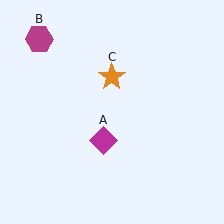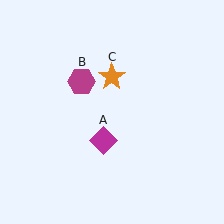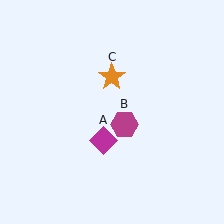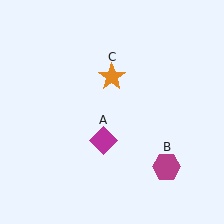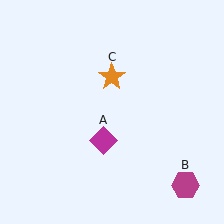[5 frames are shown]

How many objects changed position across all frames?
1 object changed position: magenta hexagon (object B).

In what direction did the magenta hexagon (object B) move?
The magenta hexagon (object B) moved down and to the right.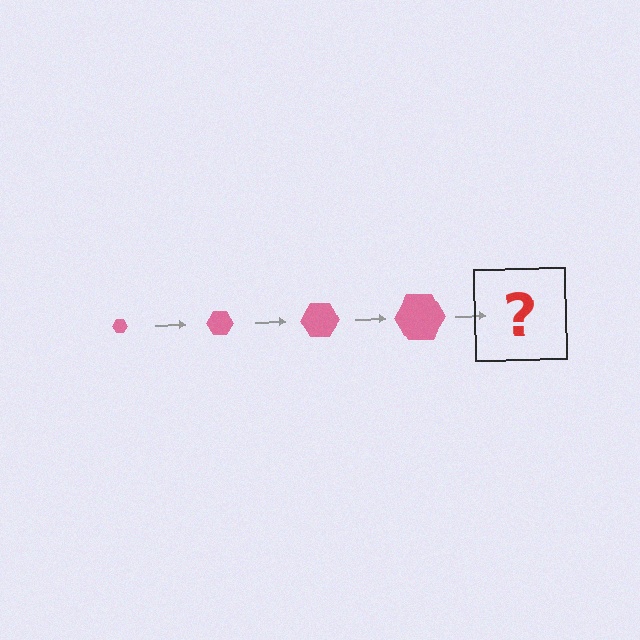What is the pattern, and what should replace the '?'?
The pattern is that the hexagon gets progressively larger each step. The '?' should be a pink hexagon, larger than the previous one.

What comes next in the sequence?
The next element should be a pink hexagon, larger than the previous one.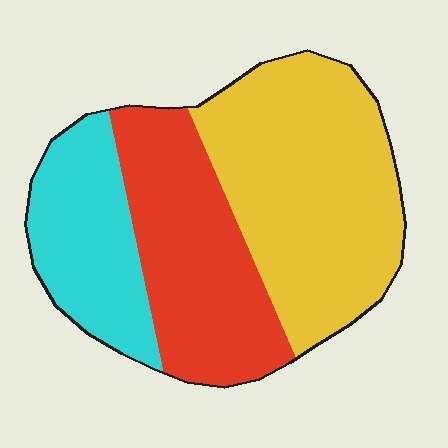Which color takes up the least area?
Cyan, at roughly 25%.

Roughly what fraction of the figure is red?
Red covers roughly 30% of the figure.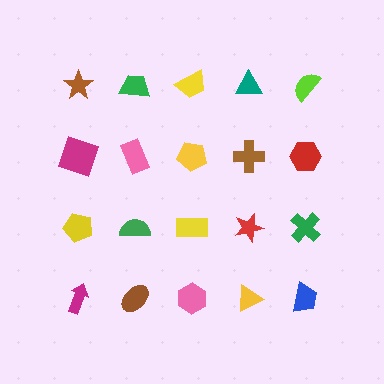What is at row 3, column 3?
A yellow rectangle.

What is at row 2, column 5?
A red hexagon.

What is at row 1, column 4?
A teal triangle.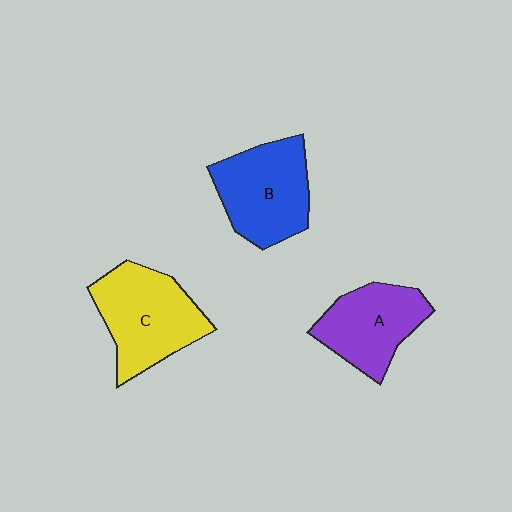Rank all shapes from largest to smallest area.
From largest to smallest: C (yellow), B (blue), A (purple).